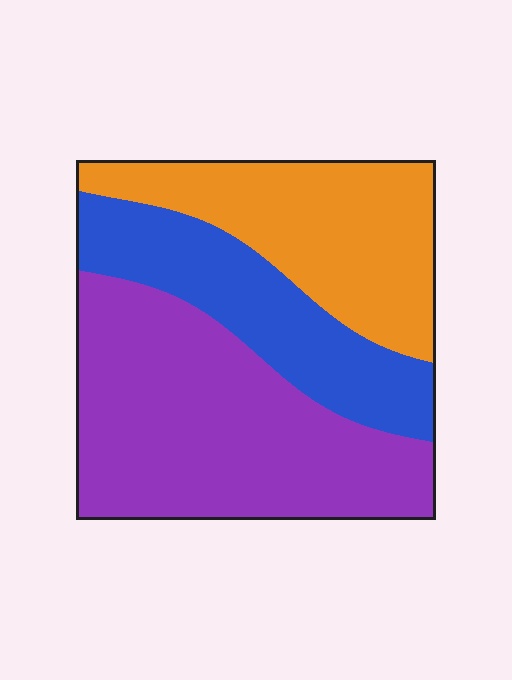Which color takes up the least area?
Blue, at roughly 25%.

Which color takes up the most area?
Purple, at roughly 45%.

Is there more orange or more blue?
Orange.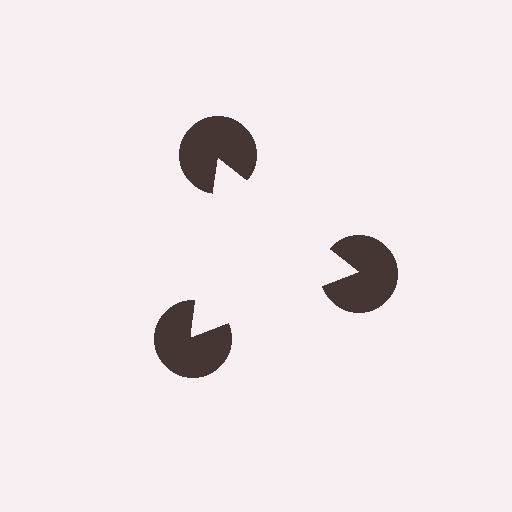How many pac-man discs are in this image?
There are 3 — one at each vertex of the illusory triangle.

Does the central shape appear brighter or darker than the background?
It typically appears slightly brighter than the background, even though no actual brightness change is drawn.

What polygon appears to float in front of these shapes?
An illusory triangle — its edges are inferred from the aligned wedge cuts in the pac-man discs, not physically drawn.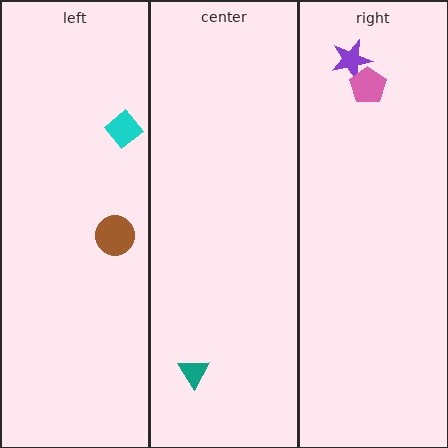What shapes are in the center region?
The teal triangle.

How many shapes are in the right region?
2.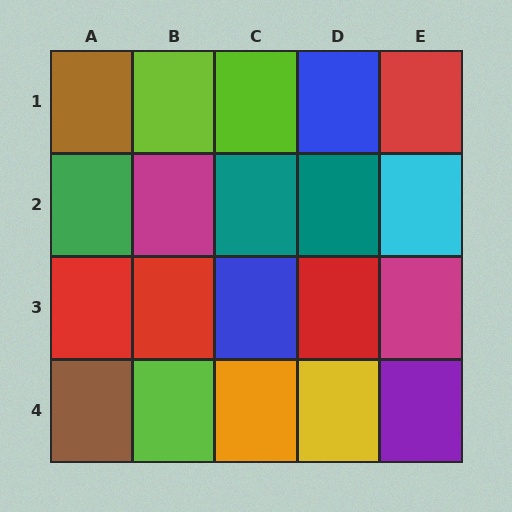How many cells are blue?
2 cells are blue.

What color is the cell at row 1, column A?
Brown.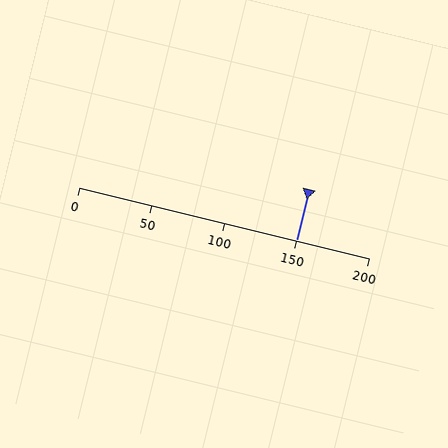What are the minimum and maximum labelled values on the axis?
The axis runs from 0 to 200.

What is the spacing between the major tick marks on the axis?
The major ticks are spaced 50 apart.